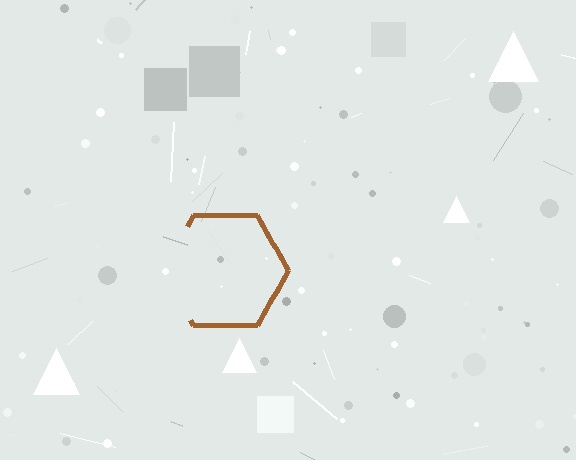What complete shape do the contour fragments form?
The contour fragments form a hexagon.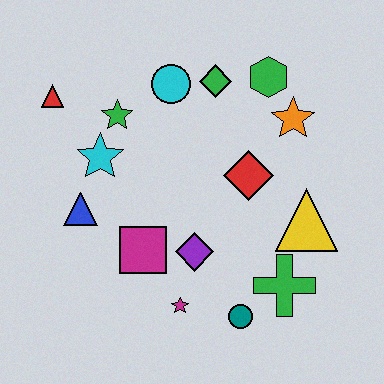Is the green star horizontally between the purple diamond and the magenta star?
No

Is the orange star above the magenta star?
Yes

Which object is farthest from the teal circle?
The red triangle is farthest from the teal circle.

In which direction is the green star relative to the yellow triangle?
The green star is to the left of the yellow triangle.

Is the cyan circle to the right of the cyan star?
Yes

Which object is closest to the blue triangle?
The cyan star is closest to the blue triangle.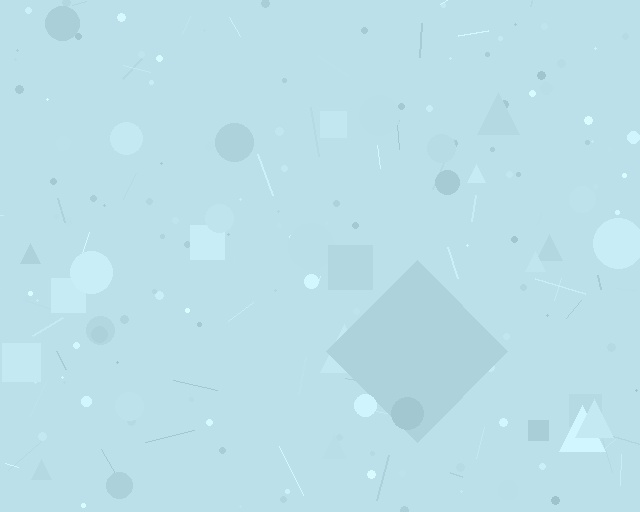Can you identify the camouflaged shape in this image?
The camouflaged shape is a diamond.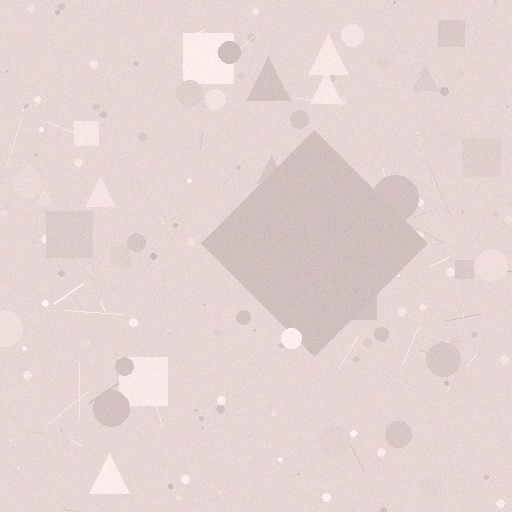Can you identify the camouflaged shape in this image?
The camouflaged shape is a diamond.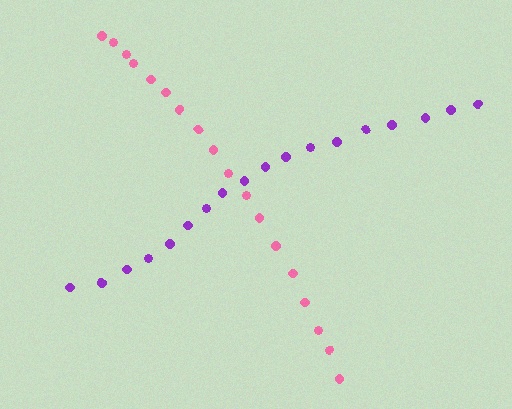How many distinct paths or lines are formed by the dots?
There are 2 distinct paths.